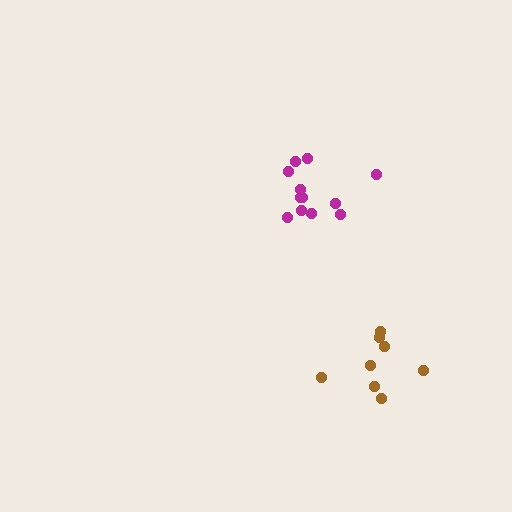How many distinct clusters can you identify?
There are 2 distinct clusters.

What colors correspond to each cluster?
The clusters are colored: magenta, brown.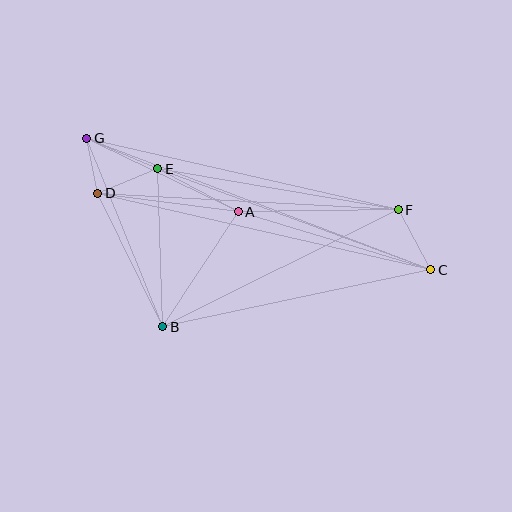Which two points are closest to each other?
Points D and G are closest to each other.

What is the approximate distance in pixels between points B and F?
The distance between B and F is approximately 263 pixels.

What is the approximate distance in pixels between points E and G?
The distance between E and G is approximately 77 pixels.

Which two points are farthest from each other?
Points C and G are farthest from each other.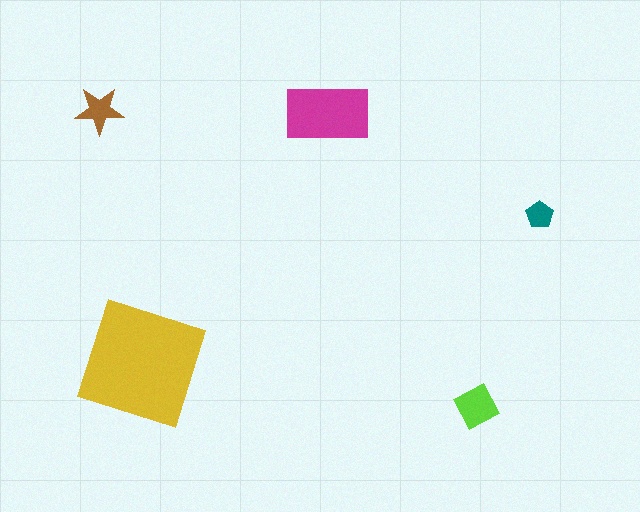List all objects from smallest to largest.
The teal pentagon, the brown star, the lime diamond, the magenta rectangle, the yellow square.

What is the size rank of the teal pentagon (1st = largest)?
5th.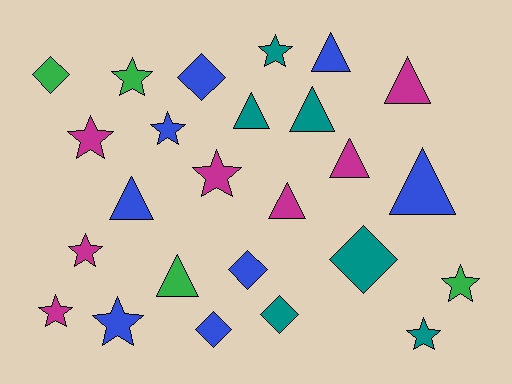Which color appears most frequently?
Blue, with 8 objects.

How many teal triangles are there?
There are 2 teal triangles.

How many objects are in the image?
There are 25 objects.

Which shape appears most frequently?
Star, with 10 objects.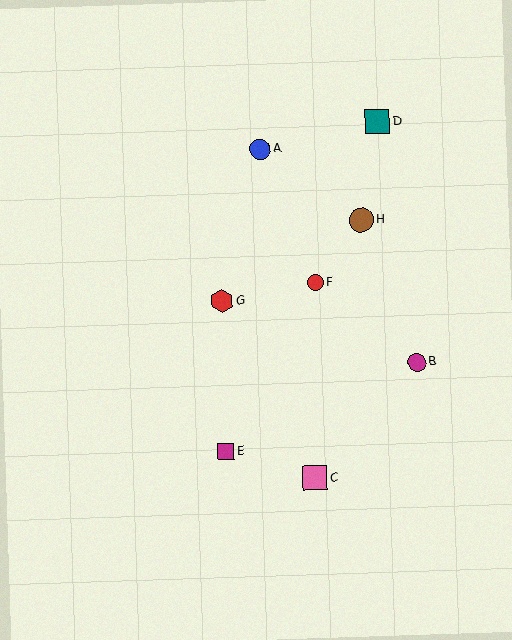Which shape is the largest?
The pink square (labeled C) is the largest.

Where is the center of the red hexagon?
The center of the red hexagon is at (222, 301).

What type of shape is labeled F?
Shape F is a red circle.